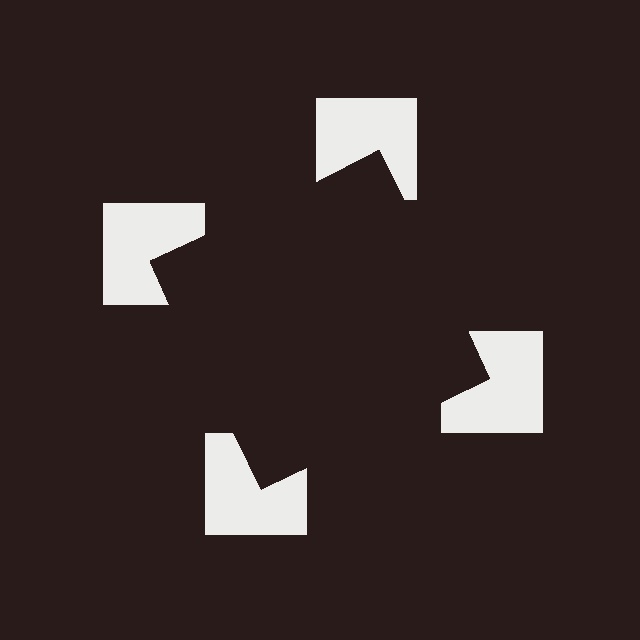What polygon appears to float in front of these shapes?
An illusory square — its edges are inferred from the aligned wedge cuts in the notched squares, not physically drawn.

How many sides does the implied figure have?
4 sides.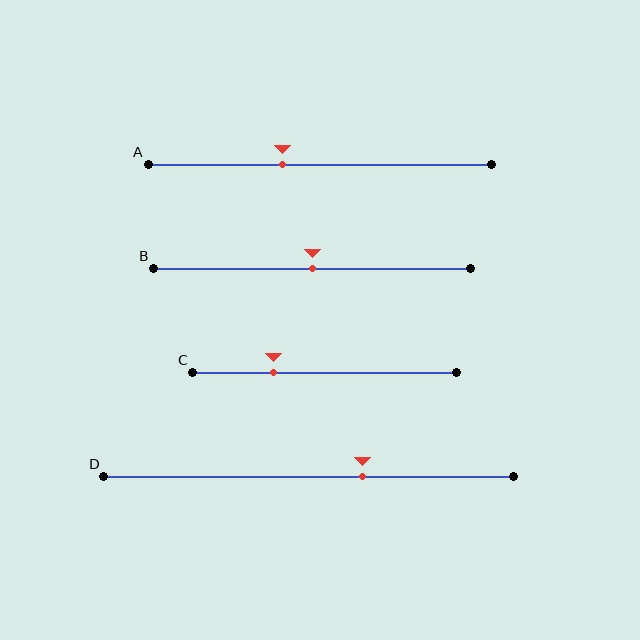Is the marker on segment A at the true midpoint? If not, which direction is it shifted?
No, the marker on segment A is shifted to the left by about 11% of the segment length.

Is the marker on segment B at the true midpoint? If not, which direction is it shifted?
Yes, the marker on segment B is at the true midpoint.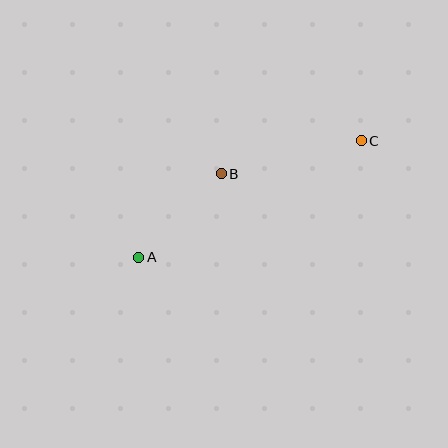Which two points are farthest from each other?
Points A and C are farthest from each other.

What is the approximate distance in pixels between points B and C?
The distance between B and C is approximately 144 pixels.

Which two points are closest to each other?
Points A and B are closest to each other.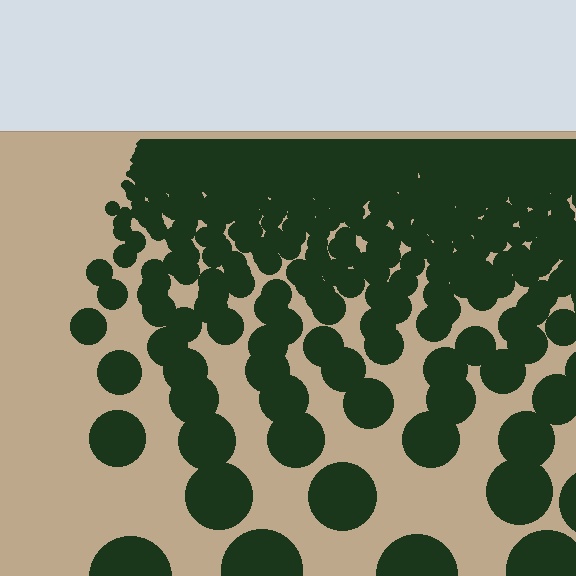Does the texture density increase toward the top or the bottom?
Density increases toward the top.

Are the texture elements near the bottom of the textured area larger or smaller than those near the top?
Larger. Near the bottom, elements are closer to the viewer and appear at a bigger on-screen size.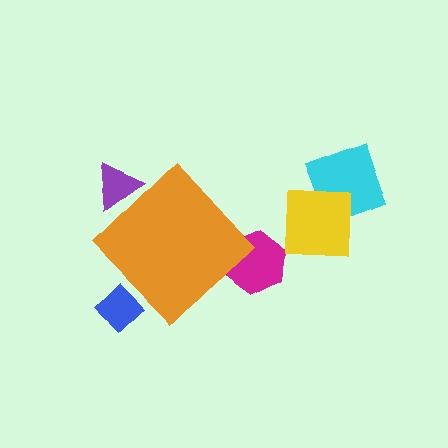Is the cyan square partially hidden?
No, the cyan square is fully visible.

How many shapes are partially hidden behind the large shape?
3 shapes are partially hidden.